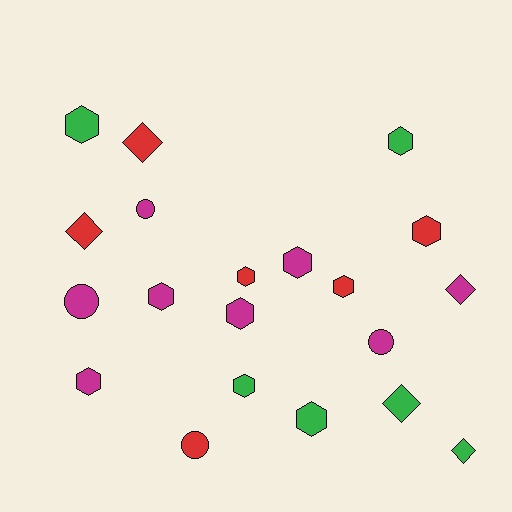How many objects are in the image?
There are 20 objects.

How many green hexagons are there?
There are 4 green hexagons.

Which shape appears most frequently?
Hexagon, with 11 objects.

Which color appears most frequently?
Magenta, with 8 objects.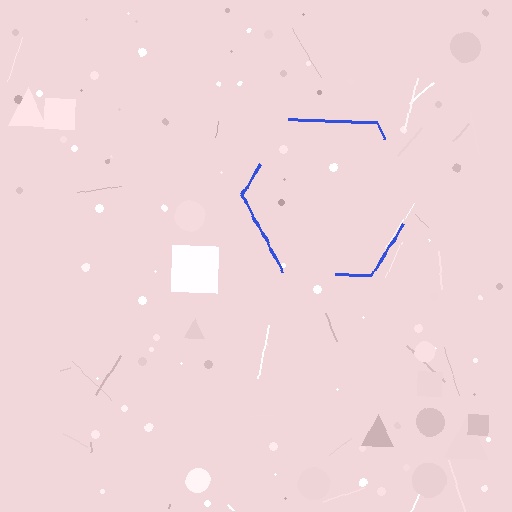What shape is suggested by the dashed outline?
The dashed outline suggests a hexagon.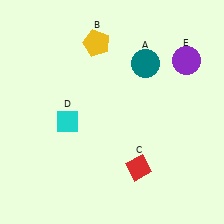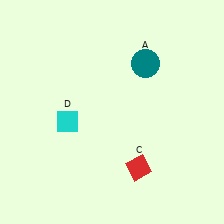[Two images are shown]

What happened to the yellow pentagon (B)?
The yellow pentagon (B) was removed in Image 2. It was in the top-left area of Image 1.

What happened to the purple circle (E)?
The purple circle (E) was removed in Image 2. It was in the top-right area of Image 1.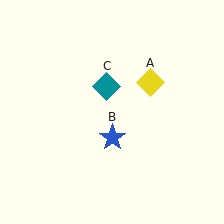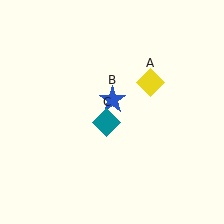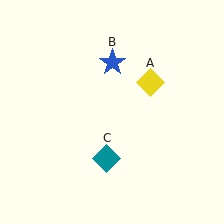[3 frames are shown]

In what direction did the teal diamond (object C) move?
The teal diamond (object C) moved down.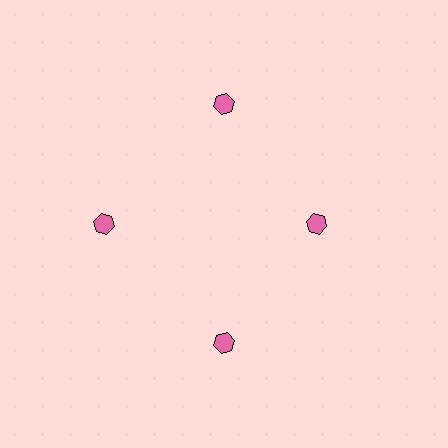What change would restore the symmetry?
The symmetry would be restored by moving it outward, back onto the ring so that all 4 hexagons sit at equal angles and equal distance from the center.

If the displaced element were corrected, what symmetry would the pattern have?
It would have 4-fold rotational symmetry — the pattern would map onto itself every 90 degrees.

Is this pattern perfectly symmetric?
No. The 4 pink hexagons are arranged in a ring, but one element near the 3 o'clock position is pulled inward toward the center, breaking the 4-fold rotational symmetry.